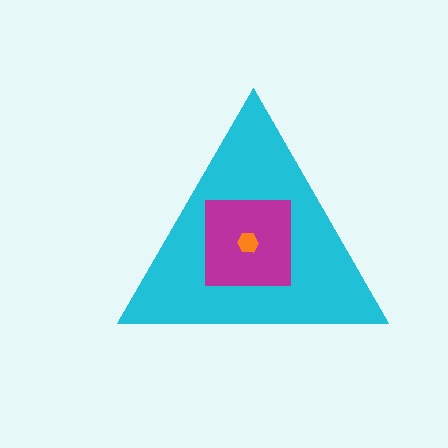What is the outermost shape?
The cyan triangle.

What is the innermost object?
The orange hexagon.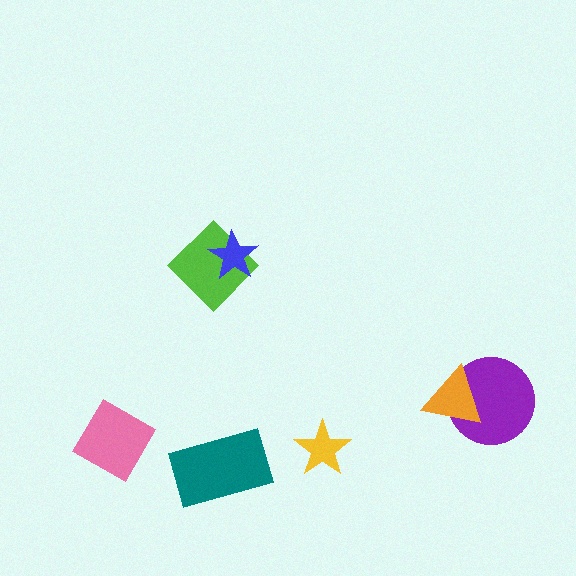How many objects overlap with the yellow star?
0 objects overlap with the yellow star.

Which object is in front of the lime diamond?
The blue star is in front of the lime diamond.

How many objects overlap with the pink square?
0 objects overlap with the pink square.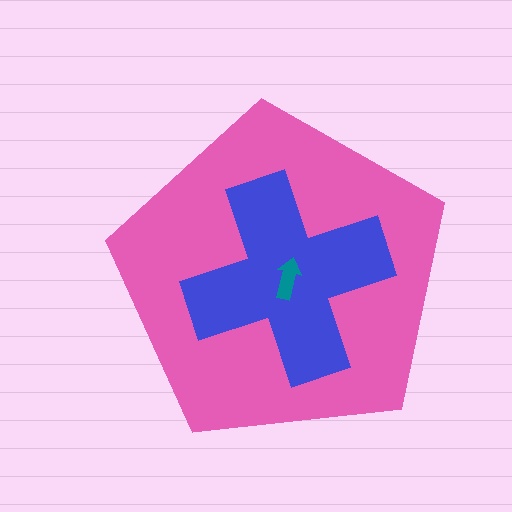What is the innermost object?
The teal arrow.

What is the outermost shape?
The pink pentagon.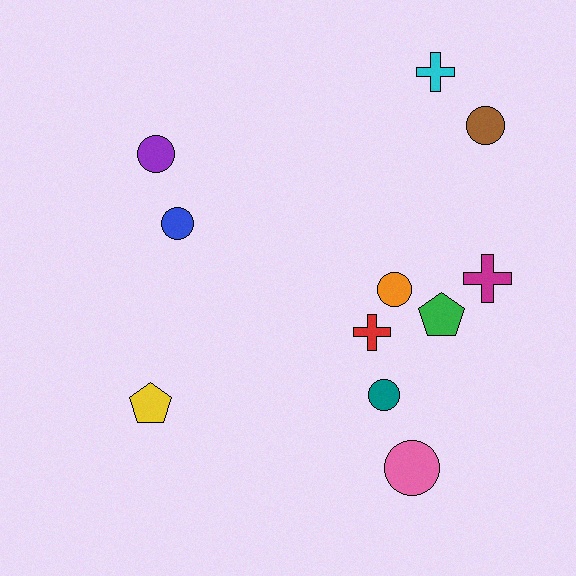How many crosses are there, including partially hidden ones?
There are 3 crosses.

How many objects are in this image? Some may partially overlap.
There are 11 objects.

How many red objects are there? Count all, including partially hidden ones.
There is 1 red object.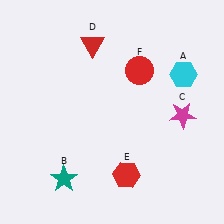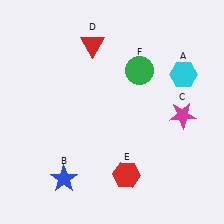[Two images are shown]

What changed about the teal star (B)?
In Image 1, B is teal. In Image 2, it changed to blue.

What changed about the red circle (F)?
In Image 1, F is red. In Image 2, it changed to green.